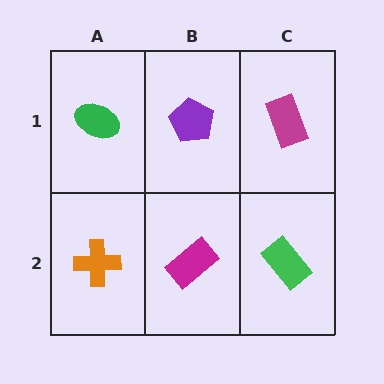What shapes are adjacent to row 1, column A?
An orange cross (row 2, column A), a purple pentagon (row 1, column B).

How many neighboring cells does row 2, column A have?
2.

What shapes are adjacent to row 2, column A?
A green ellipse (row 1, column A), a magenta rectangle (row 2, column B).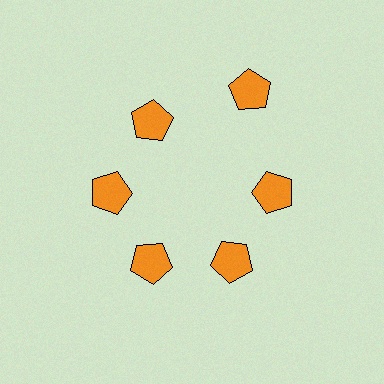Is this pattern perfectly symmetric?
No. The 6 orange pentagons are arranged in a ring, but one element near the 1 o'clock position is pushed outward from the center, breaking the 6-fold rotational symmetry.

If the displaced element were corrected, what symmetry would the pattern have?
It would have 6-fold rotational symmetry — the pattern would map onto itself every 60 degrees.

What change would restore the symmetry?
The symmetry would be restored by moving it inward, back onto the ring so that all 6 pentagons sit at equal angles and equal distance from the center.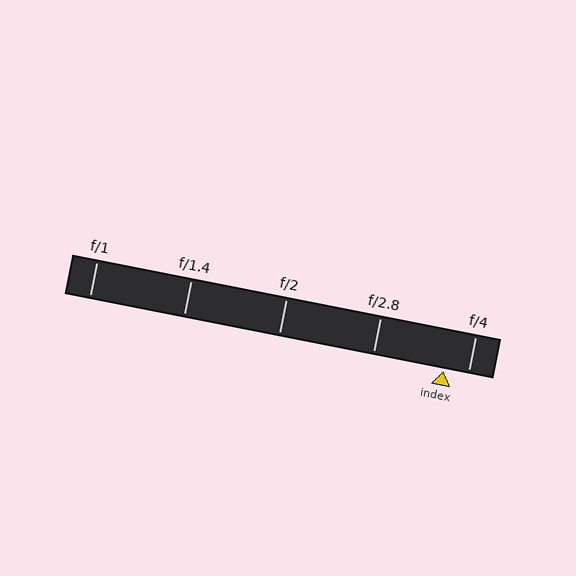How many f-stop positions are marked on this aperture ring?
There are 5 f-stop positions marked.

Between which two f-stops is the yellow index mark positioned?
The index mark is between f/2.8 and f/4.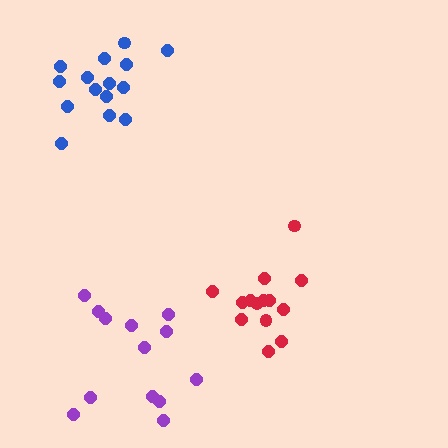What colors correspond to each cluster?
The clusters are colored: red, blue, purple.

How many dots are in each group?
Group 1: 14 dots, Group 2: 15 dots, Group 3: 13 dots (42 total).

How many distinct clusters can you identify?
There are 3 distinct clusters.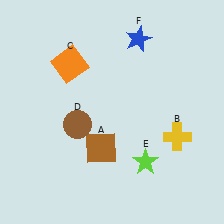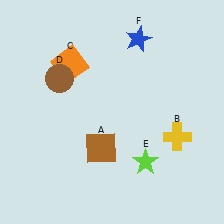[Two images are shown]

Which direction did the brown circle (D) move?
The brown circle (D) moved up.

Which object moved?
The brown circle (D) moved up.